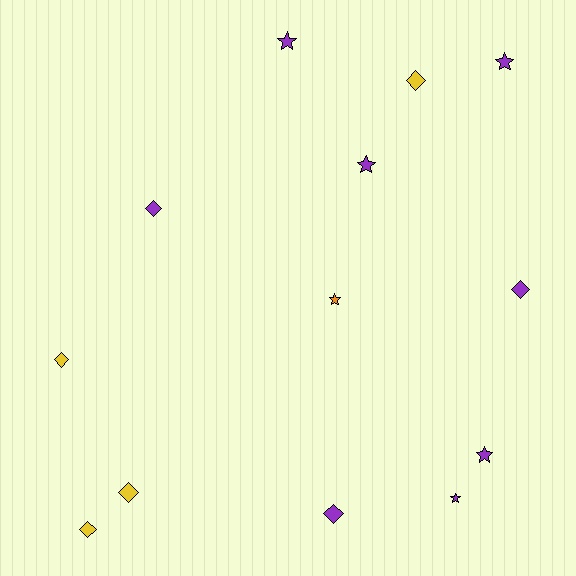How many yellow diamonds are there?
There are 4 yellow diamonds.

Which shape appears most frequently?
Diamond, with 7 objects.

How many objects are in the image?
There are 13 objects.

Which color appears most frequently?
Purple, with 8 objects.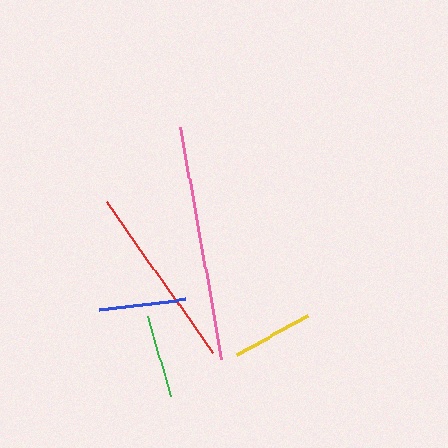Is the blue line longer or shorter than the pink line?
The pink line is longer than the blue line.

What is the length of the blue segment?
The blue segment is approximately 87 pixels long.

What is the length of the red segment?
The red segment is approximately 185 pixels long.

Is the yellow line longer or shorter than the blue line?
The blue line is longer than the yellow line.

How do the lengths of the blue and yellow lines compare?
The blue and yellow lines are approximately the same length.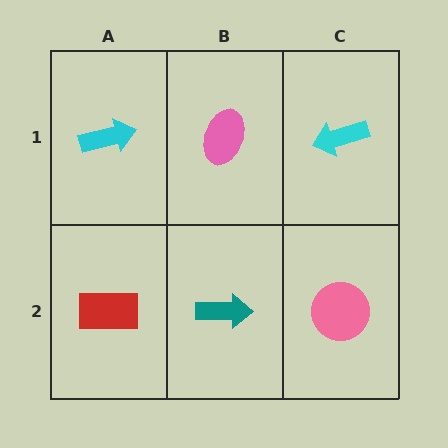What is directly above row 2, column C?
A cyan arrow.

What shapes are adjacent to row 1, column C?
A pink circle (row 2, column C), a pink ellipse (row 1, column B).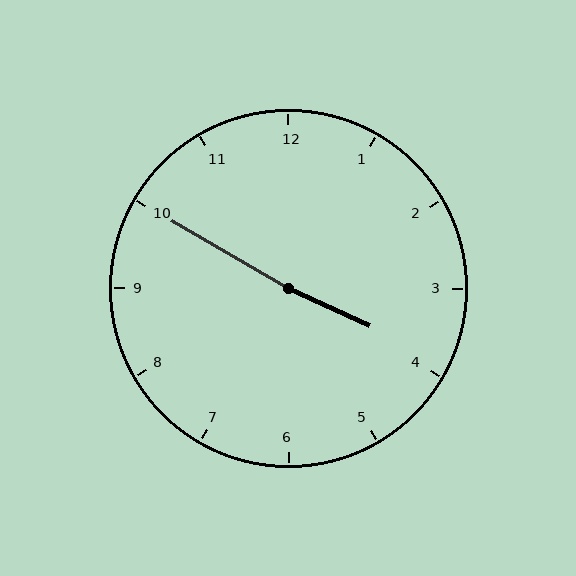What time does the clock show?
3:50.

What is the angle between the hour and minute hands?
Approximately 175 degrees.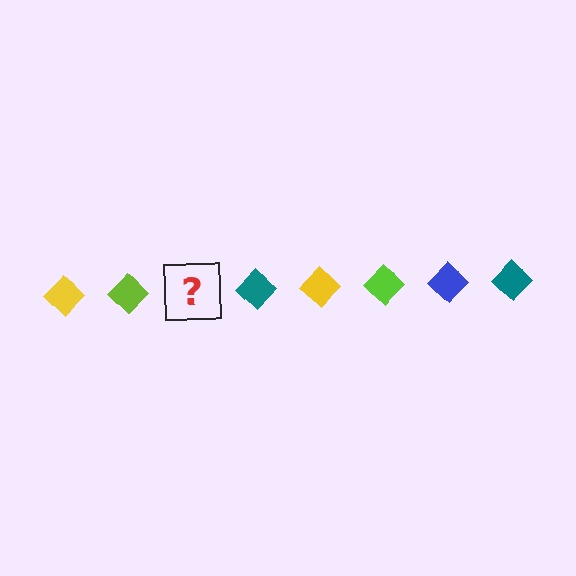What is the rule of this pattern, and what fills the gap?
The rule is that the pattern cycles through yellow, lime, blue, teal diamonds. The gap should be filled with a blue diamond.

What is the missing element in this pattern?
The missing element is a blue diamond.